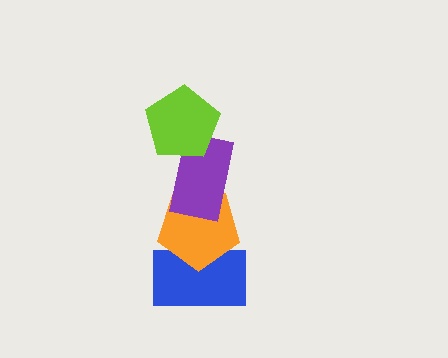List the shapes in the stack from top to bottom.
From top to bottom: the lime pentagon, the purple rectangle, the orange pentagon, the blue rectangle.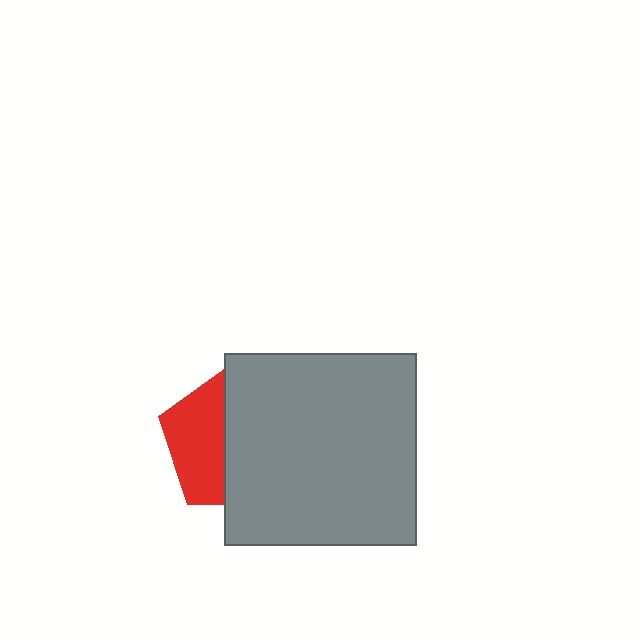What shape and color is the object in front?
The object in front is a gray square.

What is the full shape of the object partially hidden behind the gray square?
The partially hidden object is a red pentagon.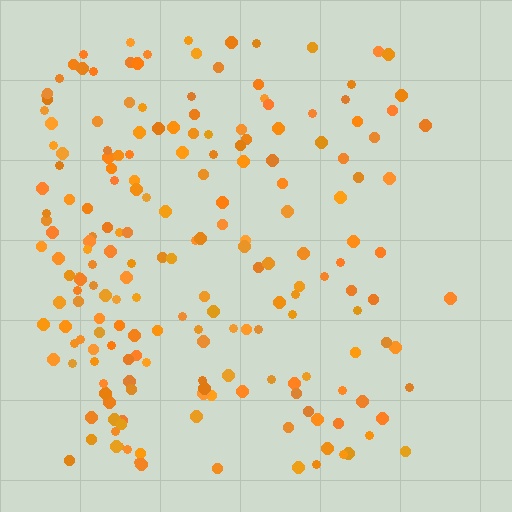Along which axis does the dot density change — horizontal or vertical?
Horizontal.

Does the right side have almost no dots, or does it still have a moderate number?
Still a moderate number, just noticeably fewer than the left.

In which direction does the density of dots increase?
From right to left, with the left side densest.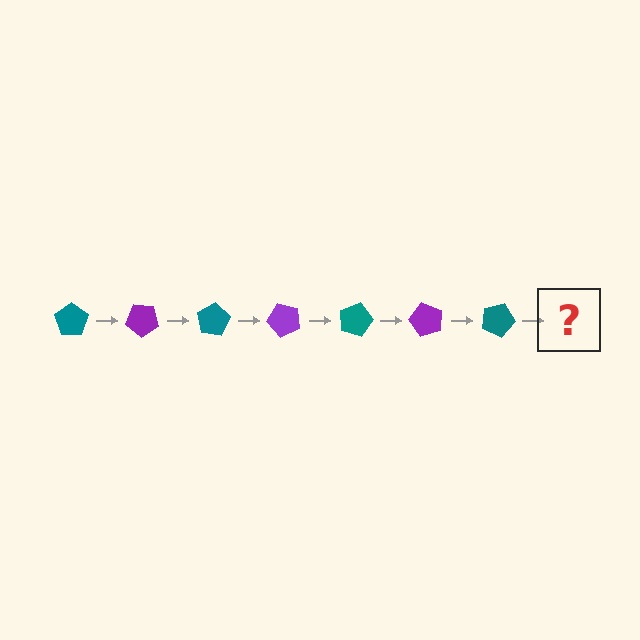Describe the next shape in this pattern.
It should be a purple pentagon, rotated 280 degrees from the start.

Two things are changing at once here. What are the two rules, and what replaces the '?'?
The two rules are that it rotates 40 degrees each step and the color cycles through teal and purple. The '?' should be a purple pentagon, rotated 280 degrees from the start.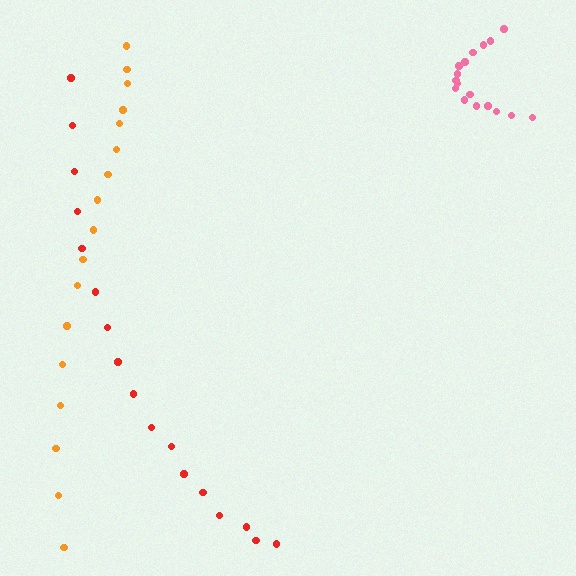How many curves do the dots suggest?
There are 3 distinct paths.